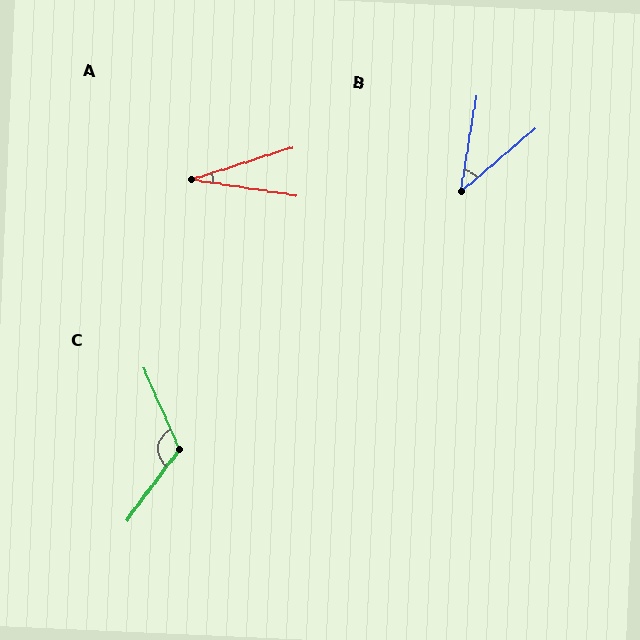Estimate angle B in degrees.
Approximately 40 degrees.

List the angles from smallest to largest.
A (26°), B (40°), C (119°).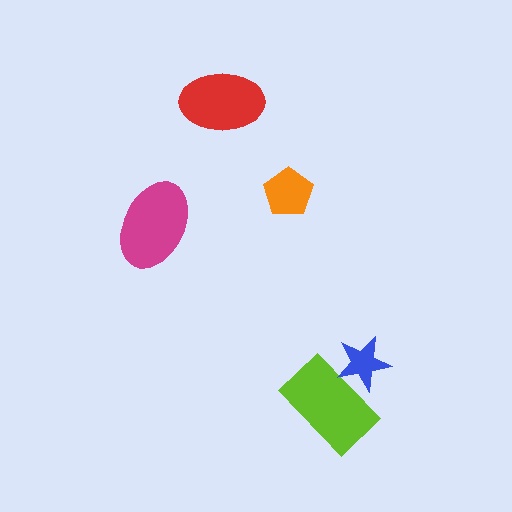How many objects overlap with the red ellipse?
0 objects overlap with the red ellipse.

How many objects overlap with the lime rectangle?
1 object overlaps with the lime rectangle.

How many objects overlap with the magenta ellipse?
0 objects overlap with the magenta ellipse.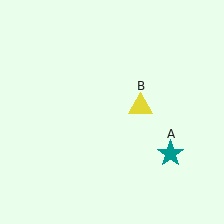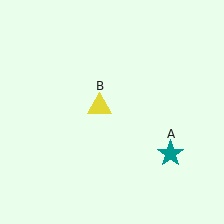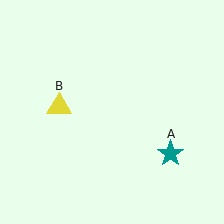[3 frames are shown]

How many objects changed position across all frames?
1 object changed position: yellow triangle (object B).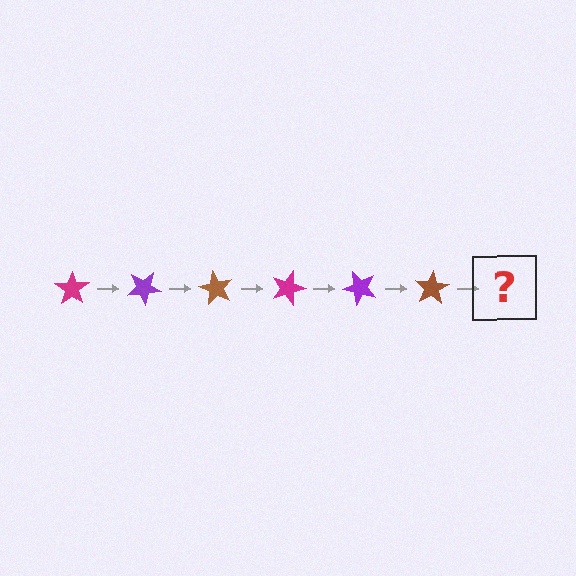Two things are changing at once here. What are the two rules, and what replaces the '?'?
The two rules are that it rotates 30 degrees each step and the color cycles through magenta, purple, and brown. The '?' should be a magenta star, rotated 180 degrees from the start.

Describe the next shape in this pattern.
It should be a magenta star, rotated 180 degrees from the start.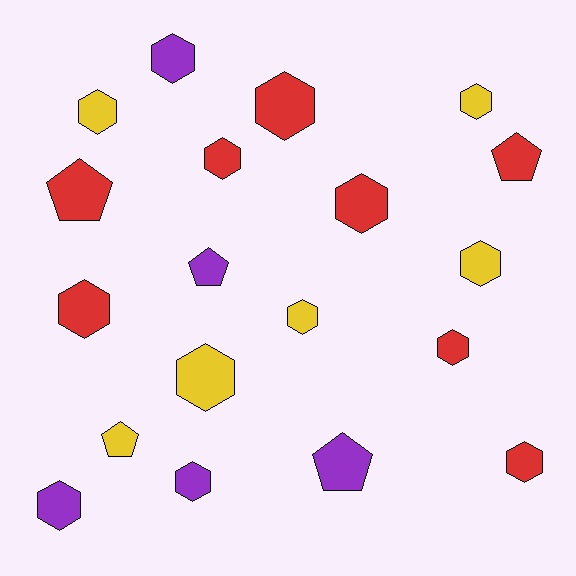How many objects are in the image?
There are 19 objects.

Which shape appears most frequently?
Hexagon, with 14 objects.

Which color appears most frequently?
Red, with 8 objects.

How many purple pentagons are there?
There are 2 purple pentagons.